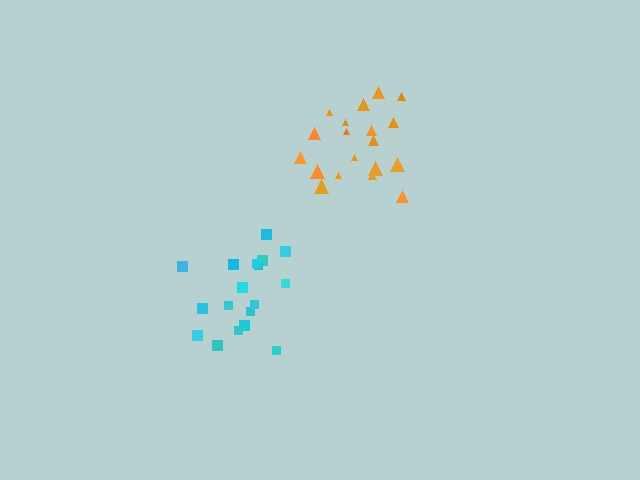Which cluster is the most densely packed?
Cyan.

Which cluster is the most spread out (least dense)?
Orange.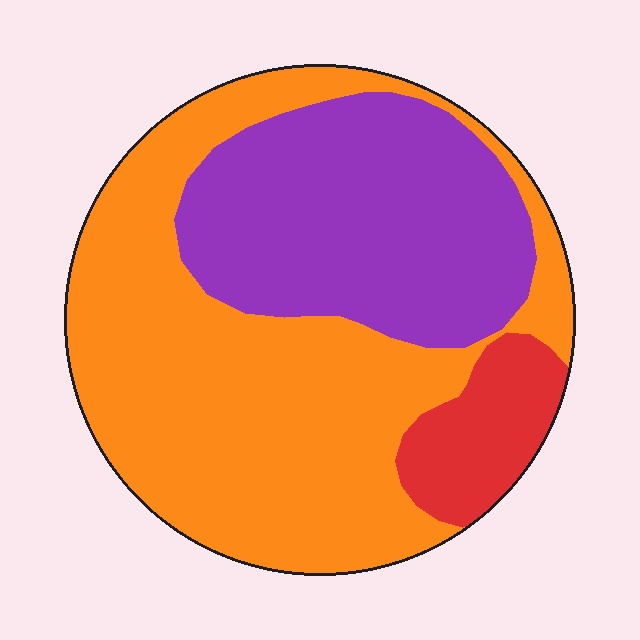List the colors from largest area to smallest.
From largest to smallest: orange, purple, red.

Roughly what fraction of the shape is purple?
Purple takes up about one third (1/3) of the shape.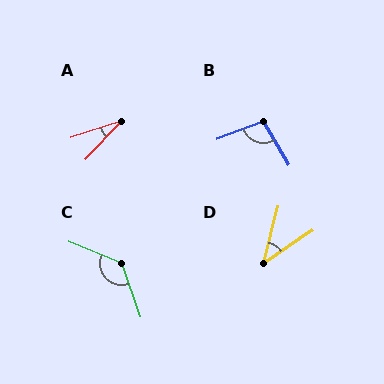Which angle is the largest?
C, at approximately 131 degrees.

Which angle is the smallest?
A, at approximately 27 degrees.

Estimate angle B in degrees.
Approximately 100 degrees.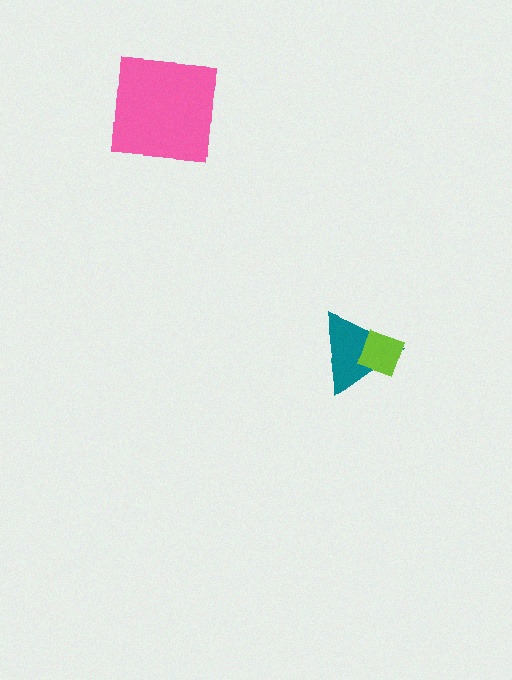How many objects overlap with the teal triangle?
1 object overlaps with the teal triangle.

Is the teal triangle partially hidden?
Yes, it is partially covered by another shape.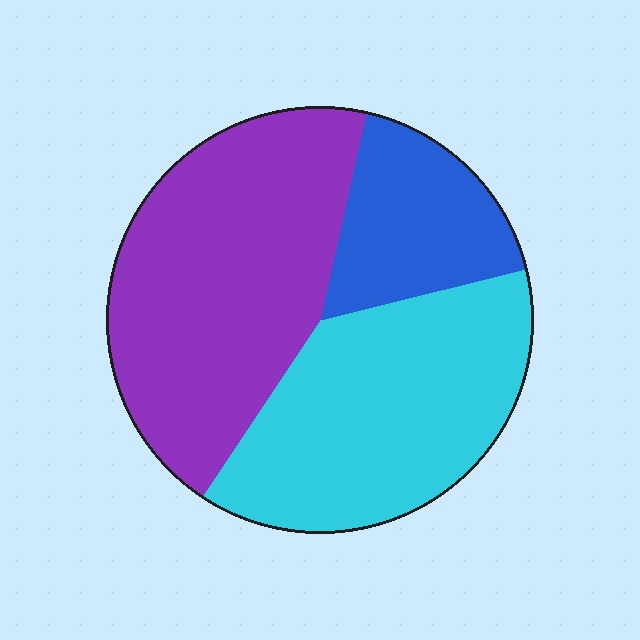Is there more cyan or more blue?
Cyan.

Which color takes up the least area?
Blue, at roughly 20%.